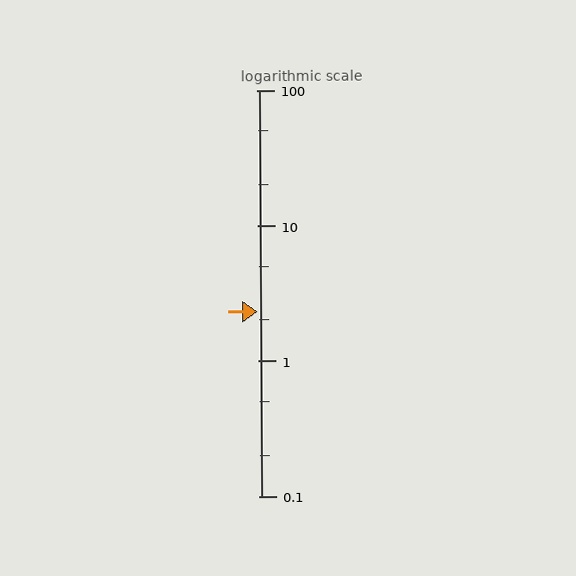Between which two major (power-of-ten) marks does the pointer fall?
The pointer is between 1 and 10.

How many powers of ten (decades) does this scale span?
The scale spans 3 decades, from 0.1 to 100.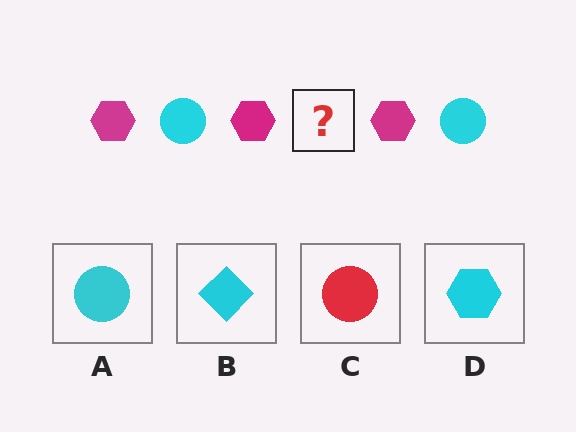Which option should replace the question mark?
Option A.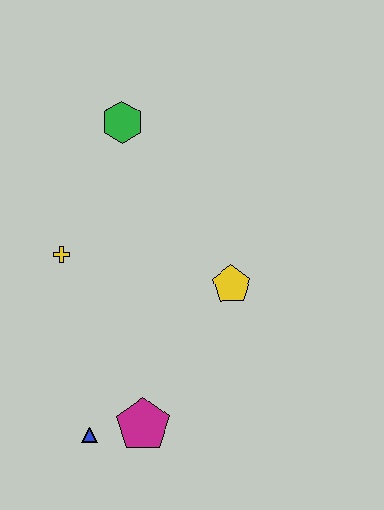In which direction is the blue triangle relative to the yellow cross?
The blue triangle is below the yellow cross.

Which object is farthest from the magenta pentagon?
The green hexagon is farthest from the magenta pentagon.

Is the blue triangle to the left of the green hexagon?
Yes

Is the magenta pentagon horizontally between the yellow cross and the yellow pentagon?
Yes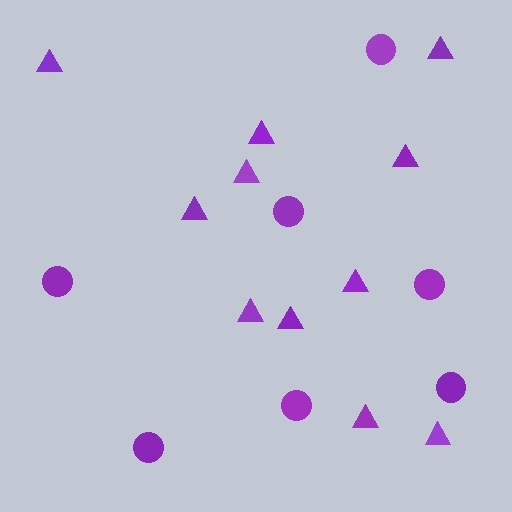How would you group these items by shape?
There are 2 groups: one group of circles (7) and one group of triangles (11).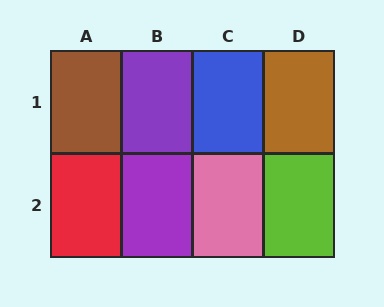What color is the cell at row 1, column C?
Blue.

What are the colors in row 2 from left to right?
Red, purple, pink, lime.